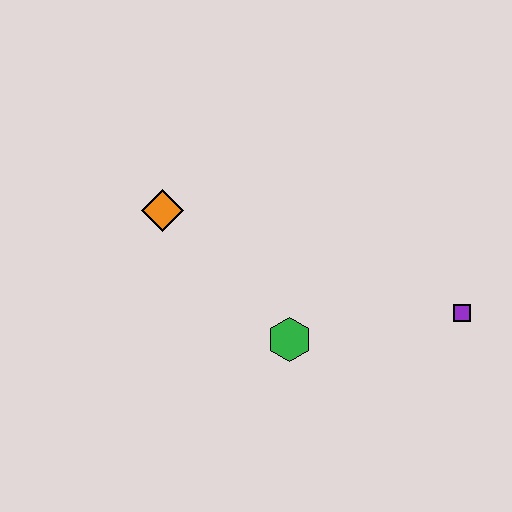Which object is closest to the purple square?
The green hexagon is closest to the purple square.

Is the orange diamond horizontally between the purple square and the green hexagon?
No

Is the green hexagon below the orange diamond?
Yes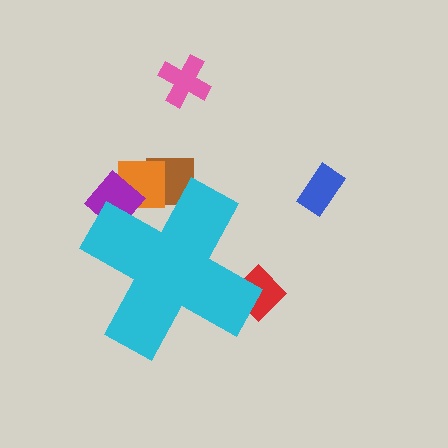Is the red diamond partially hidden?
Yes, the red diamond is partially hidden behind the cyan cross.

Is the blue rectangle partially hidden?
No, the blue rectangle is fully visible.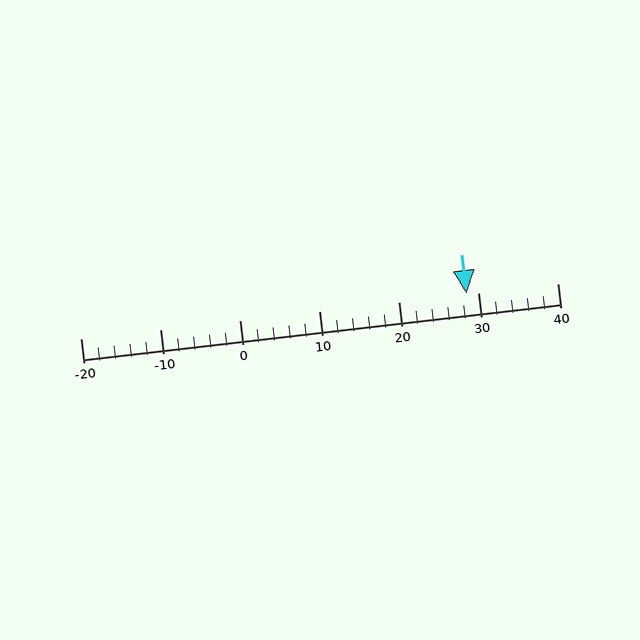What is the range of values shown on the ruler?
The ruler shows values from -20 to 40.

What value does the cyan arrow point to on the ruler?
The cyan arrow points to approximately 28.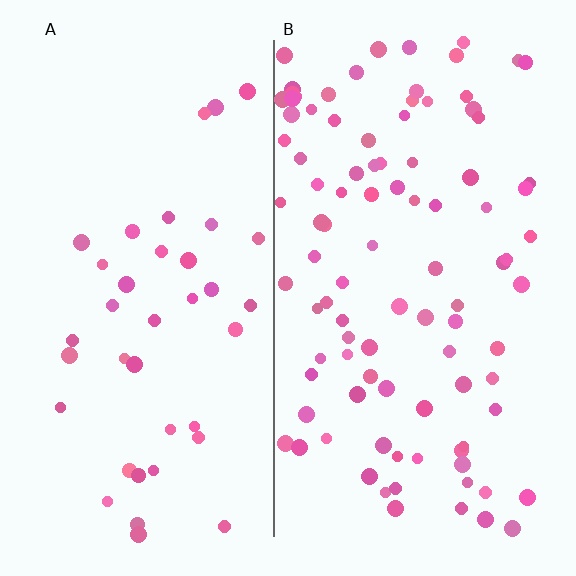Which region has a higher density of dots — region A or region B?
B (the right).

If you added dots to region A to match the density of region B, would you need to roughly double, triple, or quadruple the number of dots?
Approximately triple.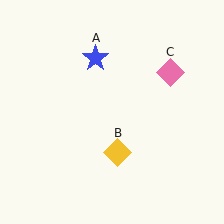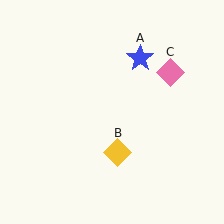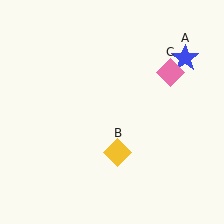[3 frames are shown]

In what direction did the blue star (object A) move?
The blue star (object A) moved right.